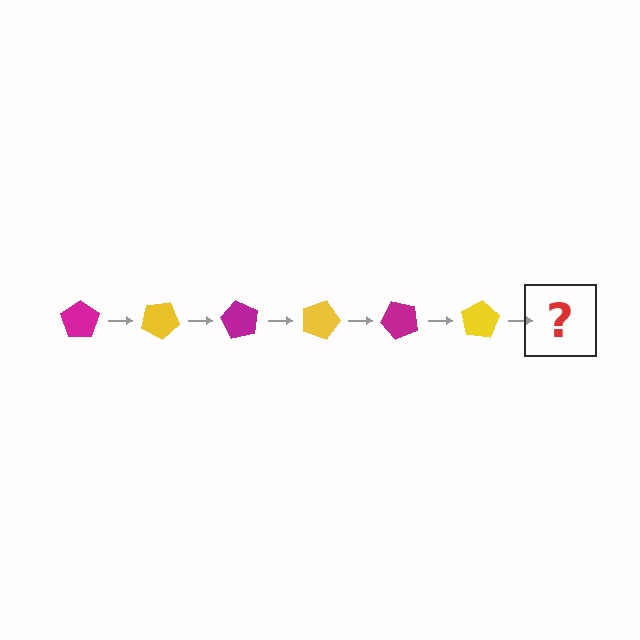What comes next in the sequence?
The next element should be a magenta pentagon, rotated 180 degrees from the start.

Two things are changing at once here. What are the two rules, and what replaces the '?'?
The two rules are that it rotates 30 degrees each step and the color cycles through magenta and yellow. The '?' should be a magenta pentagon, rotated 180 degrees from the start.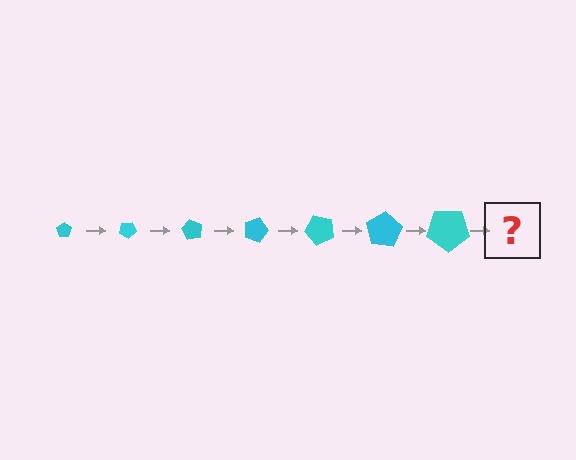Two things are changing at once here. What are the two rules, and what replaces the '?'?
The two rules are that the pentagon grows larger each step and it rotates 30 degrees each step. The '?' should be a pentagon, larger than the previous one and rotated 210 degrees from the start.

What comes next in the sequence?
The next element should be a pentagon, larger than the previous one and rotated 210 degrees from the start.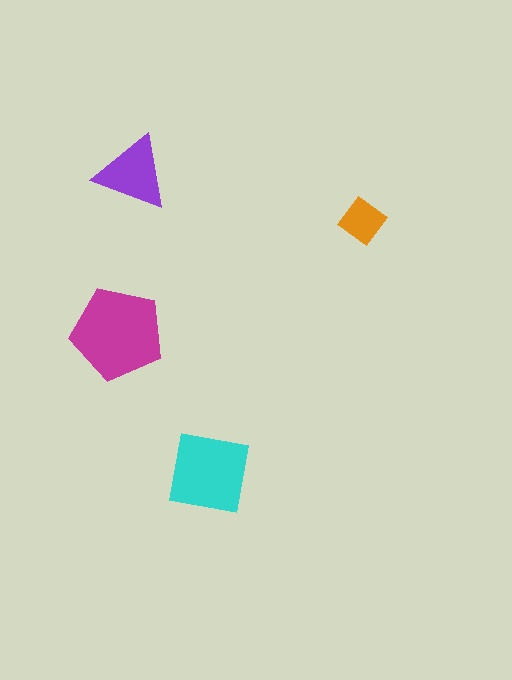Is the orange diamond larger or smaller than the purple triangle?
Smaller.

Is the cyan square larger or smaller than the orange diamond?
Larger.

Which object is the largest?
The magenta pentagon.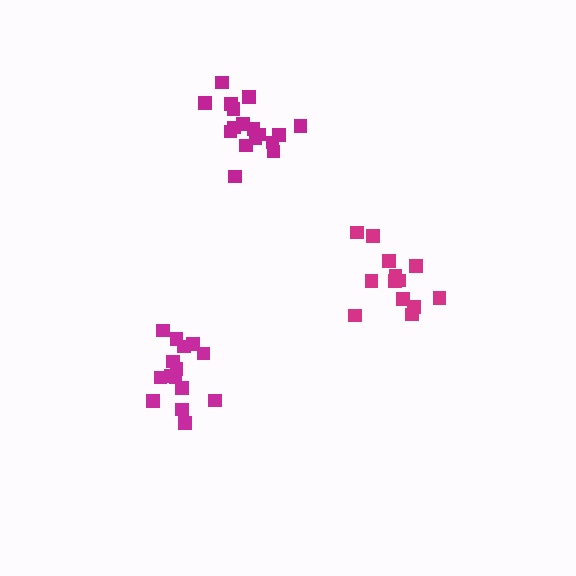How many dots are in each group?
Group 1: 15 dots, Group 2: 13 dots, Group 3: 17 dots (45 total).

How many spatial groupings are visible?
There are 3 spatial groupings.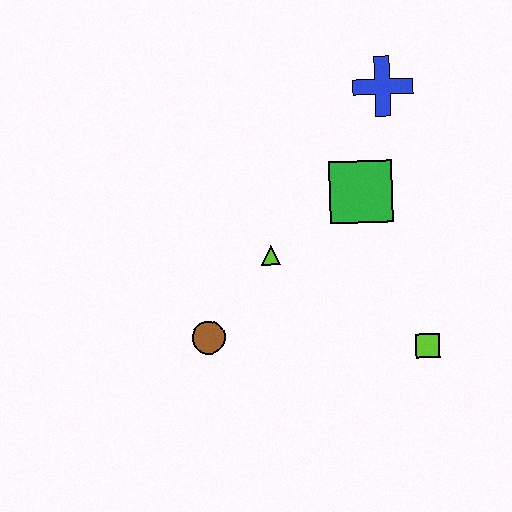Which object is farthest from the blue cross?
The brown circle is farthest from the blue cross.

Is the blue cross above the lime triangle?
Yes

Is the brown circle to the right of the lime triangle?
No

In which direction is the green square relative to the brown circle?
The green square is to the right of the brown circle.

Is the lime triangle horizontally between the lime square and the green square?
No